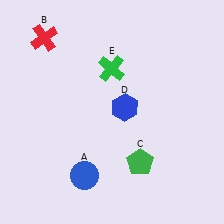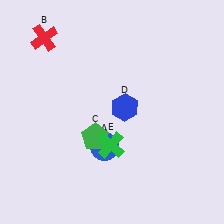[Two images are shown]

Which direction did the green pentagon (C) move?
The green pentagon (C) moved left.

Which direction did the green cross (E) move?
The green cross (E) moved down.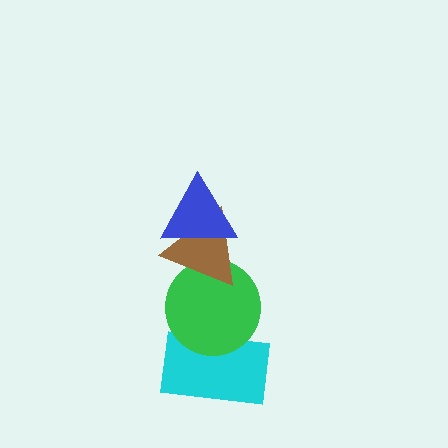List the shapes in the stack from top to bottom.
From top to bottom: the blue triangle, the brown triangle, the green circle, the cyan rectangle.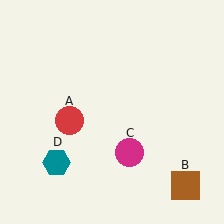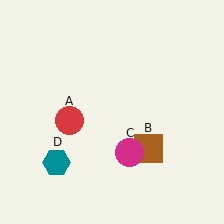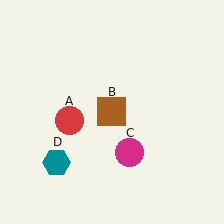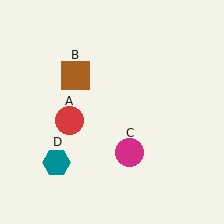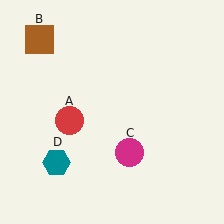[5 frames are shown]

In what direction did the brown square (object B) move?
The brown square (object B) moved up and to the left.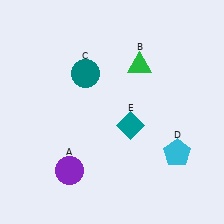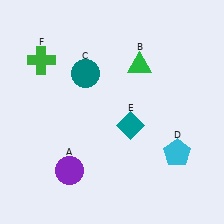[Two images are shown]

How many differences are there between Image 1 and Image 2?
There is 1 difference between the two images.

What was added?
A green cross (F) was added in Image 2.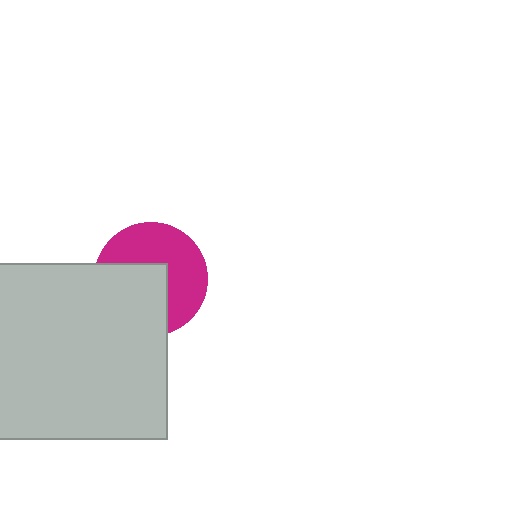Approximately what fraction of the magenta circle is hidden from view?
Roughly 45% of the magenta circle is hidden behind the light gray square.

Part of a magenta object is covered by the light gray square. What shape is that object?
It is a circle.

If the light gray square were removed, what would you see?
You would see the complete magenta circle.